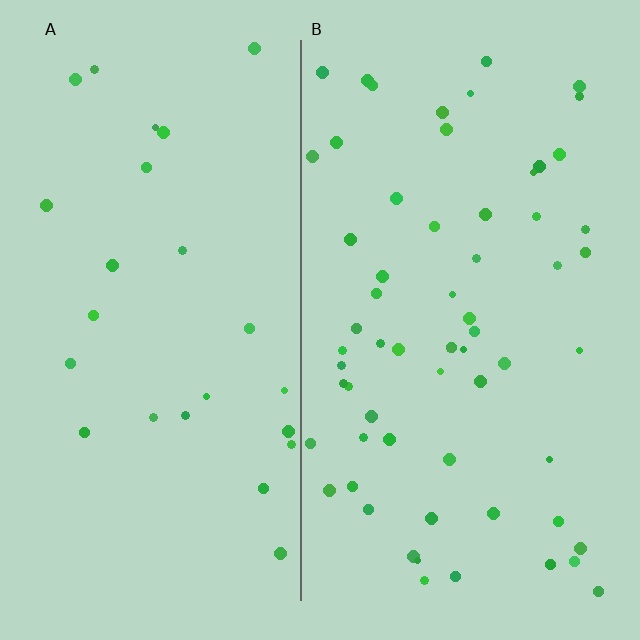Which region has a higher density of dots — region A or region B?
B (the right).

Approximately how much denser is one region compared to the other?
Approximately 2.6× — region B over region A.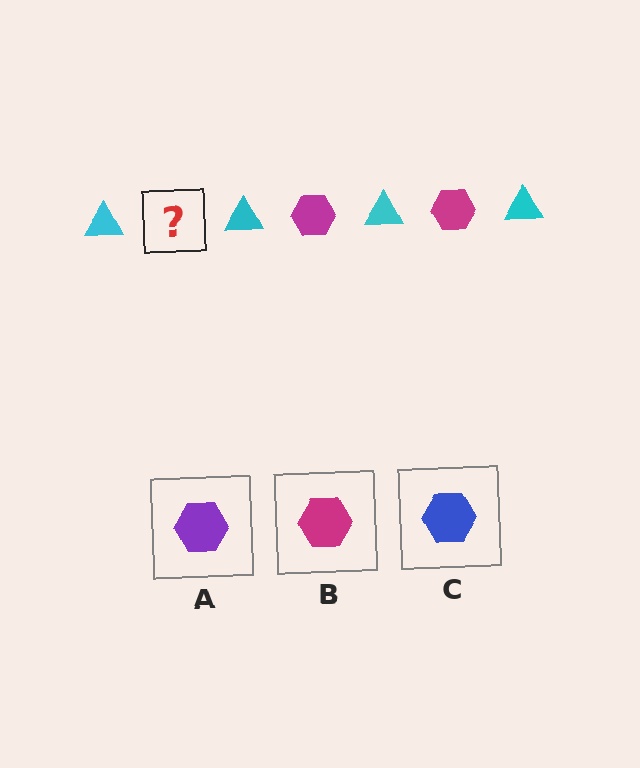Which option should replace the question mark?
Option B.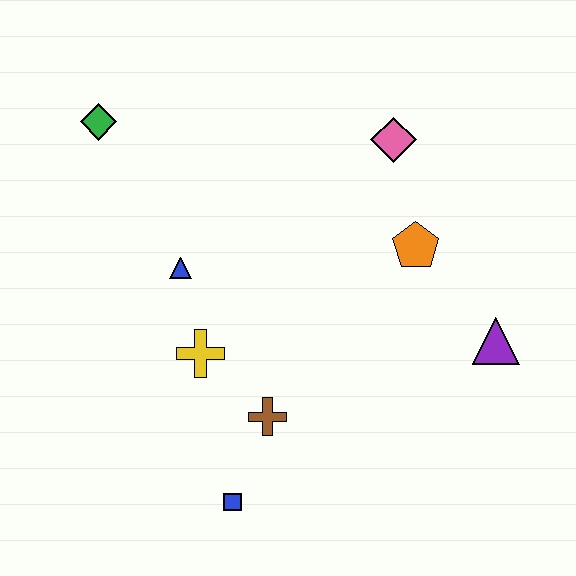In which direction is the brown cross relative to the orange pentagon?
The brown cross is below the orange pentagon.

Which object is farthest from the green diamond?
The purple triangle is farthest from the green diamond.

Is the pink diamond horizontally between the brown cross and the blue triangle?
No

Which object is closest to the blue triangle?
The yellow cross is closest to the blue triangle.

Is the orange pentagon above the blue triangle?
Yes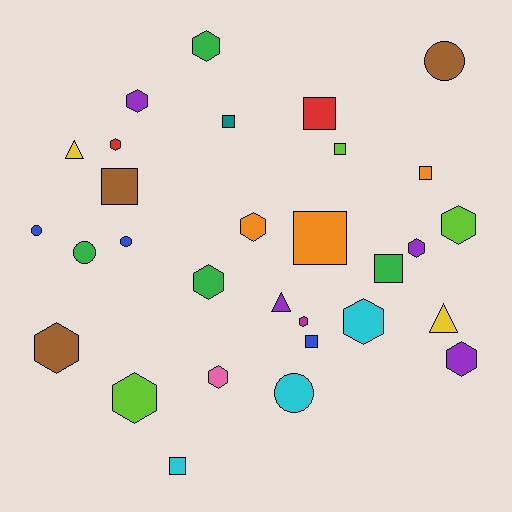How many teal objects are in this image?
There is 1 teal object.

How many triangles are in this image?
There are 3 triangles.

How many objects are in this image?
There are 30 objects.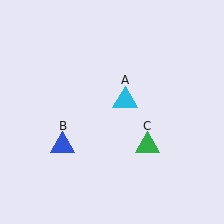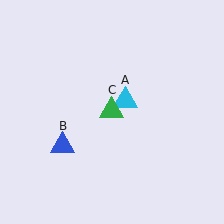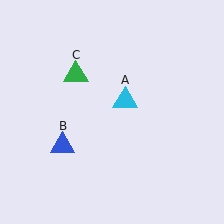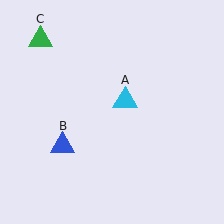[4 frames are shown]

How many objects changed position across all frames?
1 object changed position: green triangle (object C).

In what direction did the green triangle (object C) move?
The green triangle (object C) moved up and to the left.